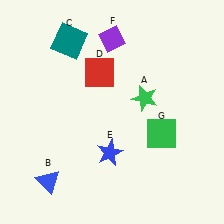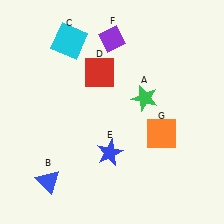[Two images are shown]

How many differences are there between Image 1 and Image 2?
There are 2 differences between the two images.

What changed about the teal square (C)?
In Image 1, C is teal. In Image 2, it changed to cyan.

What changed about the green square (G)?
In Image 1, G is green. In Image 2, it changed to orange.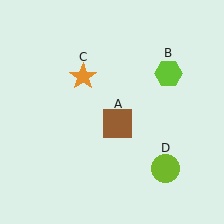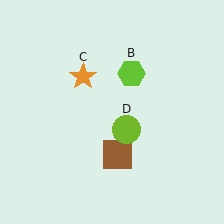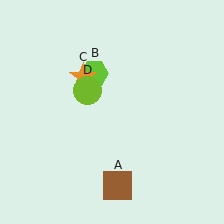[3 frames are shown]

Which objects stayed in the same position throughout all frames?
Orange star (object C) remained stationary.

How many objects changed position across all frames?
3 objects changed position: brown square (object A), lime hexagon (object B), lime circle (object D).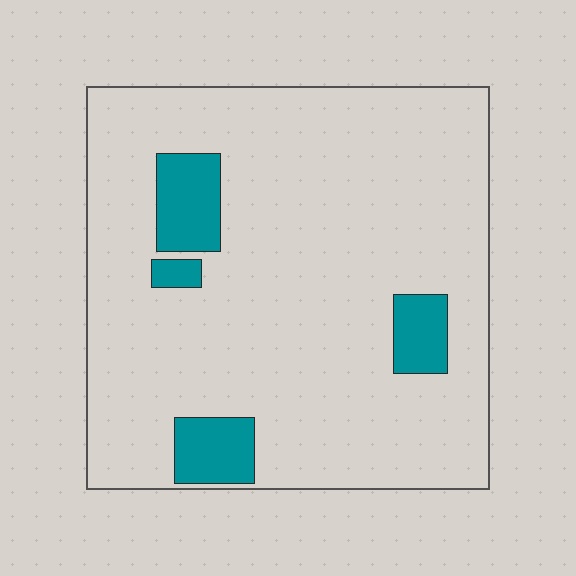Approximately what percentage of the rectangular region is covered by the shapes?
Approximately 10%.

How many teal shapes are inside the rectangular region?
4.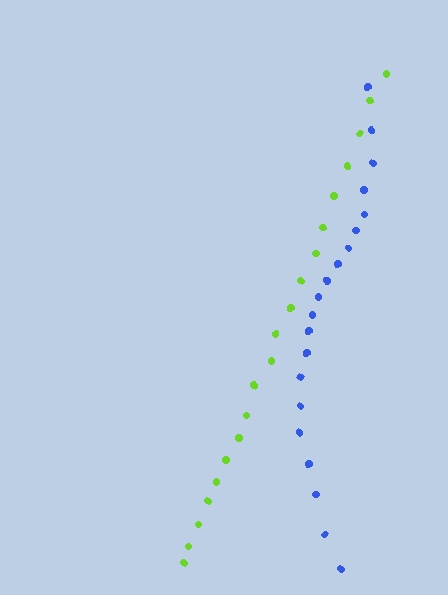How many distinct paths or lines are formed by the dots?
There are 2 distinct paths.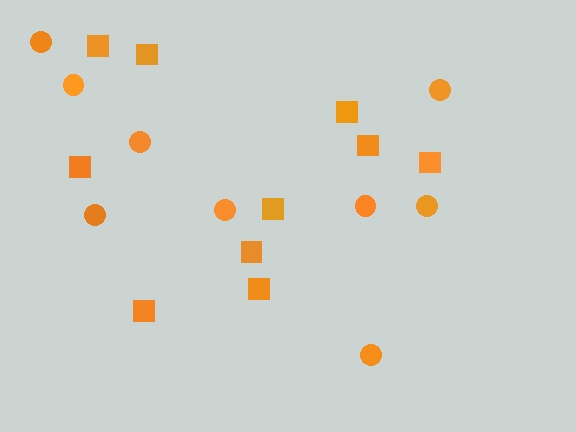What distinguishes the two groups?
There are 2 groups: one group of squares (10) and one group of circles (9).